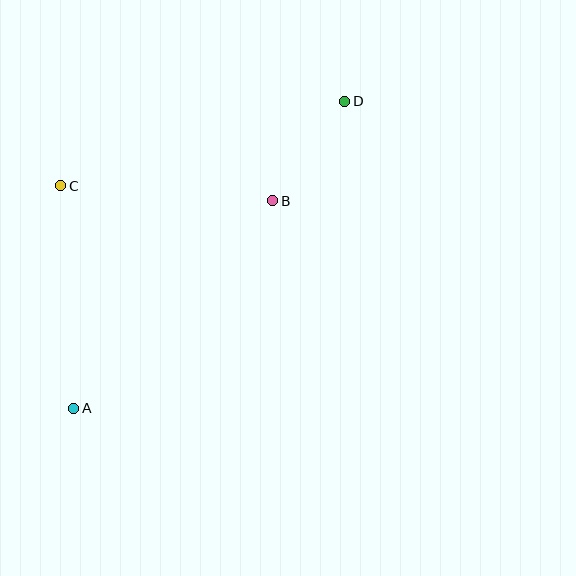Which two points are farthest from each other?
Points A and D are farthest from each other.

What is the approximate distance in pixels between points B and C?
The distance between B and C is approximately 212 pixels.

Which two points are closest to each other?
Points B and D are closest to each other.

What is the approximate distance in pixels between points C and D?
The distance between C and D is approximately 296 pixels.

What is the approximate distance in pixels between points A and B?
The distance between A and B is approximately 288 pixels.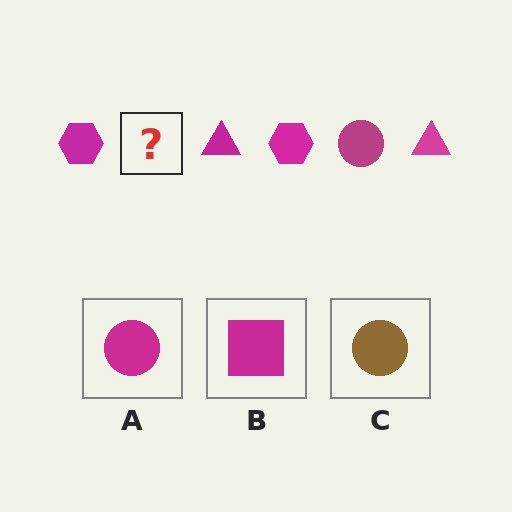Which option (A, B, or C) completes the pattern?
A.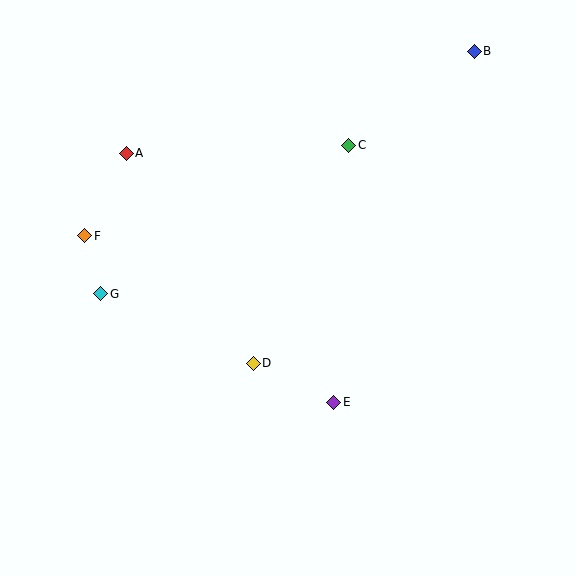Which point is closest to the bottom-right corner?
Point E is closest to the bottom-right corner.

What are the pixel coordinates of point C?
Point C is at (349, 145).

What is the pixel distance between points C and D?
The distance between C and D is 238 pixels.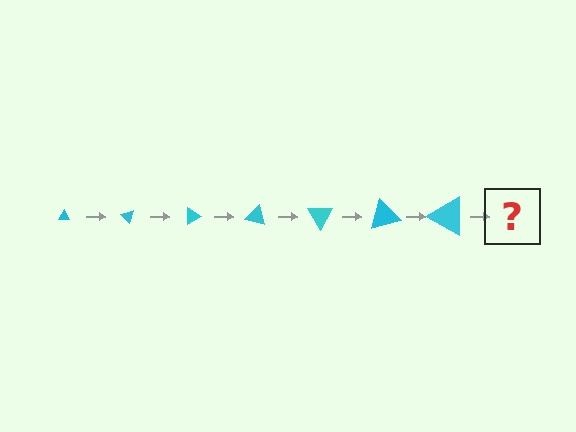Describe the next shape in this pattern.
It should be a triangle, larger than the previous one and rotated 315 degrees from the start.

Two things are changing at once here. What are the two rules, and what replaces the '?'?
The two rules are that the triangle grows larger each step and it rotates 45 degrees each step. The '?' should be a triangle, larger than the previous one and rotated 315 degrees from the start.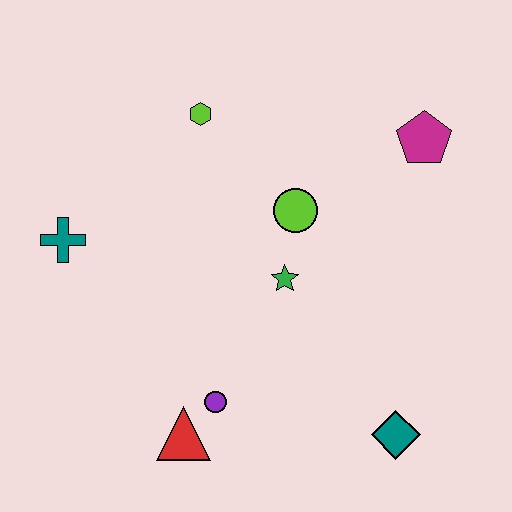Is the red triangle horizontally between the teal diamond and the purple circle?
No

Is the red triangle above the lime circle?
No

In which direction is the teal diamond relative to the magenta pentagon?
The teal diamond is below the magenta pentagon.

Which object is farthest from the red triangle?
The magenta pentagon is farthest from the red triangle.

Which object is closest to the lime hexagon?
The lime circle is closest to the lime hexagon.